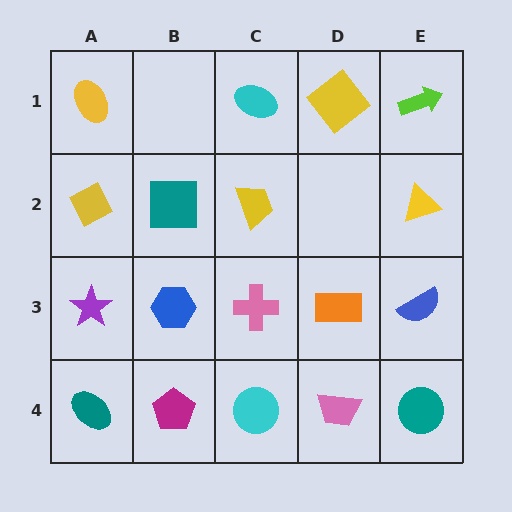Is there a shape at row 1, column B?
No, that cell is empty.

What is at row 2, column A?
A yellow diamond.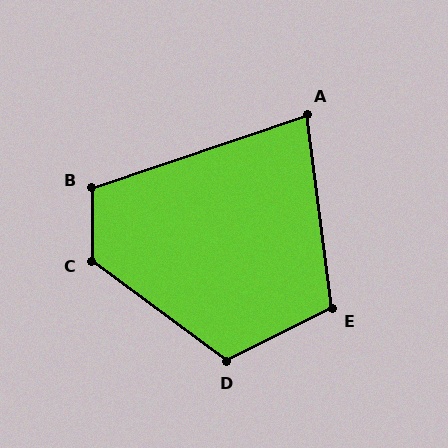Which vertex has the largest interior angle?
C, at approximately 127 degrees.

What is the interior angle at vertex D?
Approximately 117 degrees (obtuse).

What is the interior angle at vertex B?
Approximately 109 degrees (obtuse).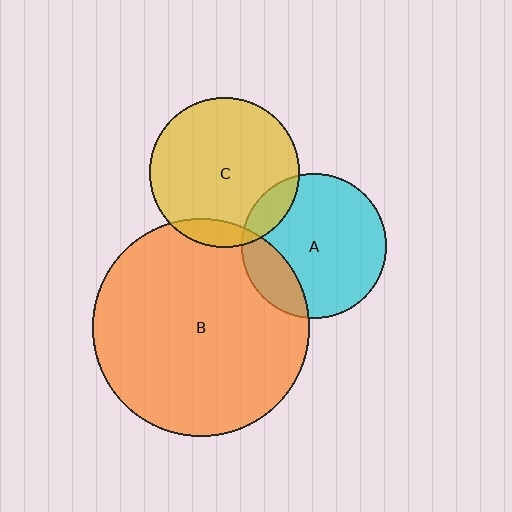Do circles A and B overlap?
Yes.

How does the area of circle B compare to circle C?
Approximately 2.1 times.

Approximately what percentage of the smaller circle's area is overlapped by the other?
Approximately 20%.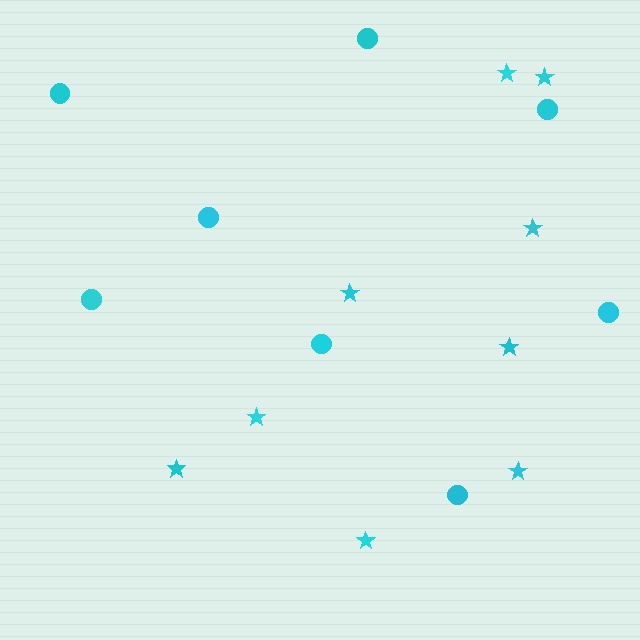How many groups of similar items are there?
There are 2 groups: one group of circles (8) and one group of stars (9).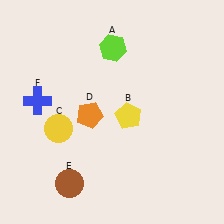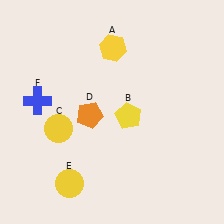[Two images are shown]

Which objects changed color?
A changed from lime to yellow. E changed from brown to yellow.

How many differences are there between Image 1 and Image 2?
There are 2 differences between the two images.